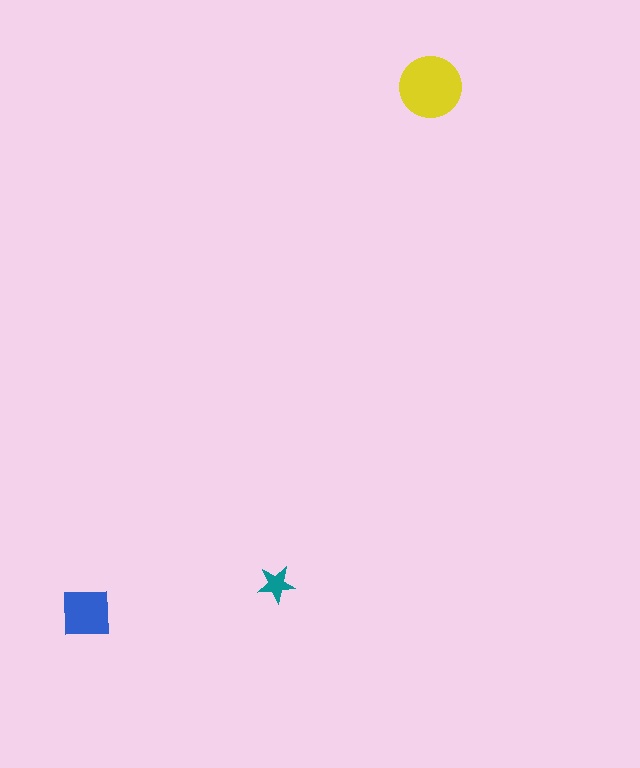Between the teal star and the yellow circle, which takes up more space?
The yellow circle.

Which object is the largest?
The yellow circle.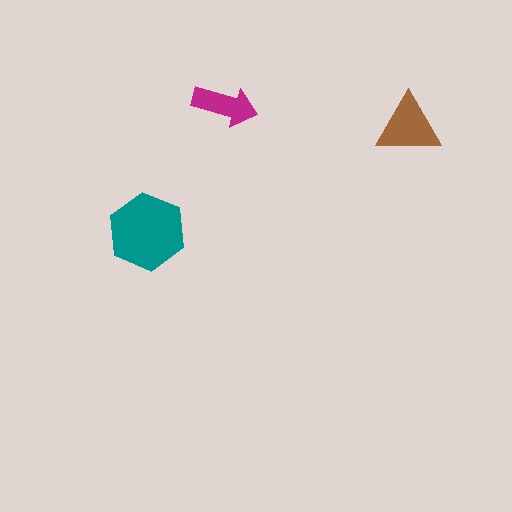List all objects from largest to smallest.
The teal hexagon, the brown triangle, the magenta arrow.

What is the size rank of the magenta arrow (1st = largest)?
3rd.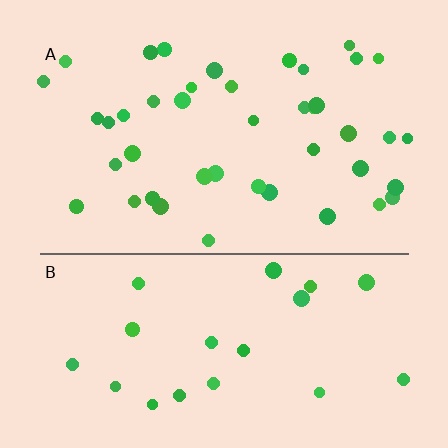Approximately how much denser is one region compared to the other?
Approximately 2.0× — region A over region B.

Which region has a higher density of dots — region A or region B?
A (the top).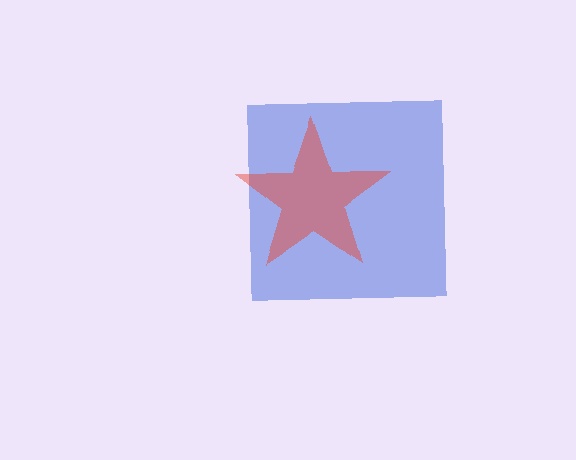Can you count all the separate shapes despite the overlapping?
Yes, there are 2 separate shapes.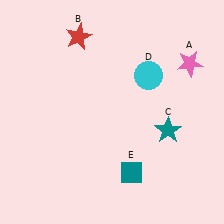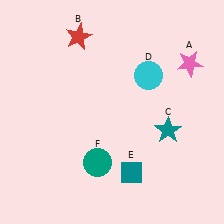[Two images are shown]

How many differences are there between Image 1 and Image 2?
There is 1 difference between the two images.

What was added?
A teal circle (F) was added in Image 2.